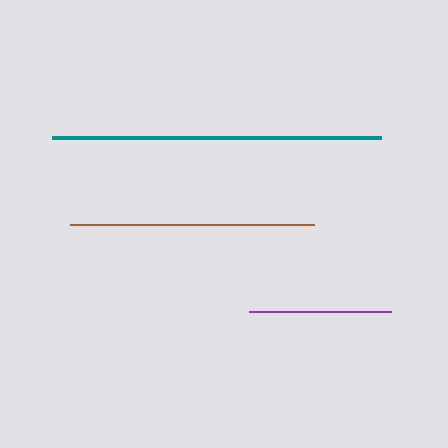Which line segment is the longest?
The teal line is the longest at approximately 329 pixels.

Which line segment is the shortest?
The purple line is the shortest at approximately 143 pixels.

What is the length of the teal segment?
The teal segment is approximately 329 pixels long.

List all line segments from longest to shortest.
From longest to shortest: teal, brown, purple.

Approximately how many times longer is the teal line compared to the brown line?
The teal line is approximately 1.3 times the length of the brown line.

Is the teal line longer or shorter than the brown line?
The teal line is longer than the brown line.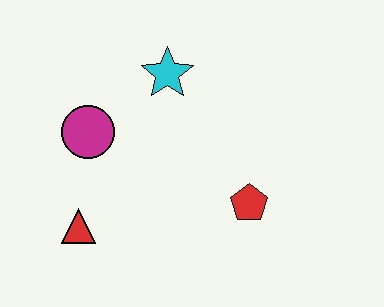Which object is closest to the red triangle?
The magenta circle is closest to the red triangle.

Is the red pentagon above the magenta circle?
No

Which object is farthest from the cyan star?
The red triangle is farthest from the cyan star.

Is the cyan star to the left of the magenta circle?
No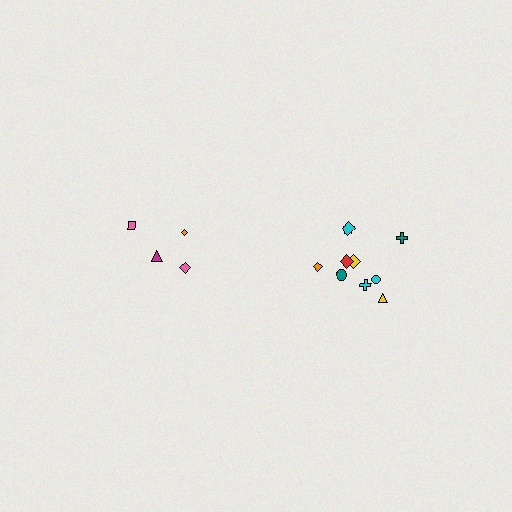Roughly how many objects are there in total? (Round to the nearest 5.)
Roughly 15 objects in total.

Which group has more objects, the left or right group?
The right group.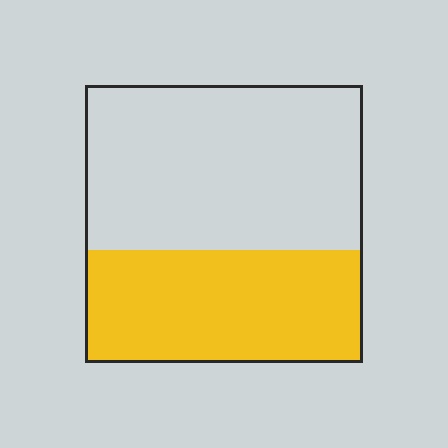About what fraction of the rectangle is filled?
About two fifths (2/5).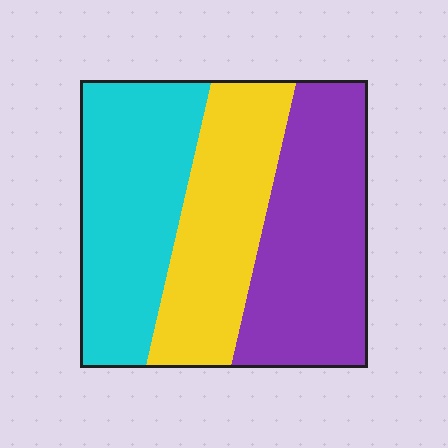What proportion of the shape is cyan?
Cyan takes up about one third (1/3) of the shape.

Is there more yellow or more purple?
Purple.